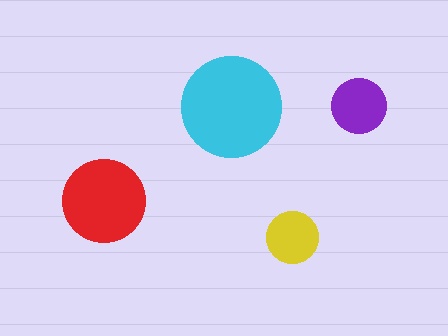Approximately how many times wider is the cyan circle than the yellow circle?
About 2 times wider.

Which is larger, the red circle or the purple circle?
The red one.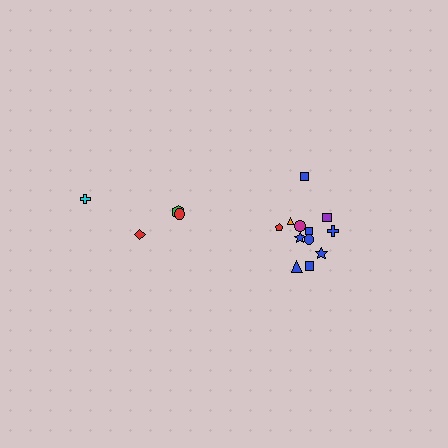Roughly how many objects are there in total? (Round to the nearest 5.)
Roughly 15 objects in total.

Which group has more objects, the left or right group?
The right group.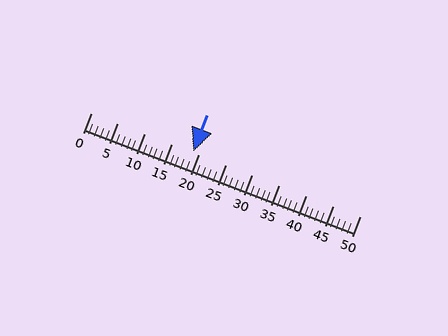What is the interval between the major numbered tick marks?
The major tick marks are spaced 5 units apart.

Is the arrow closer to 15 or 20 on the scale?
The arrow is closer to 20.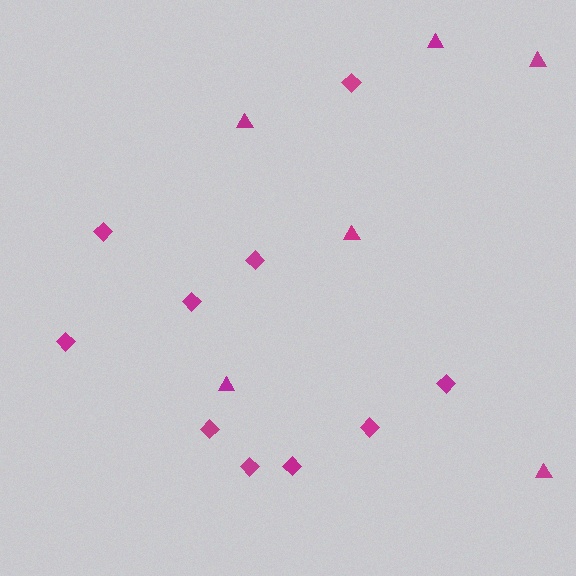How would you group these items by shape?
There are 2 groups: one group of diamonds (10) and one group of triangles (6).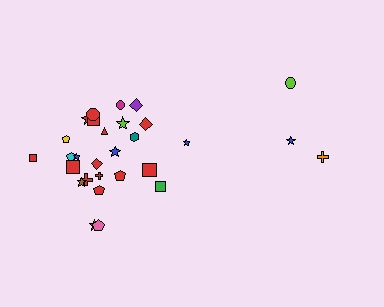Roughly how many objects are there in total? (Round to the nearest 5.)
Roughly 30 objects in total.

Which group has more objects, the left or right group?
The left group.